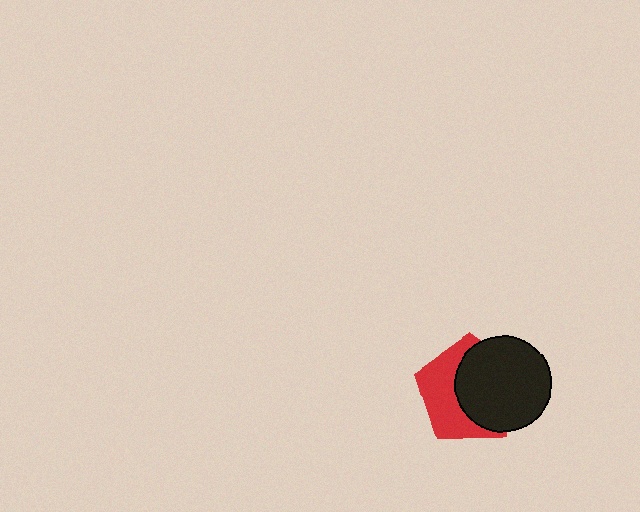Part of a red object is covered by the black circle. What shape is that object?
It is a pentagon.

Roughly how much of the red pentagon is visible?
About half of it is visible (roughly 45%).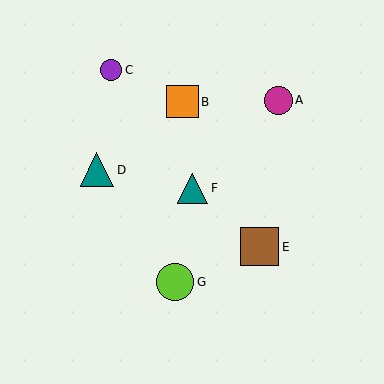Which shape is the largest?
The brown square (labeled E) is the largest.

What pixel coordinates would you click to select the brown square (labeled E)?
Click at (260, 247) to select the brown square E.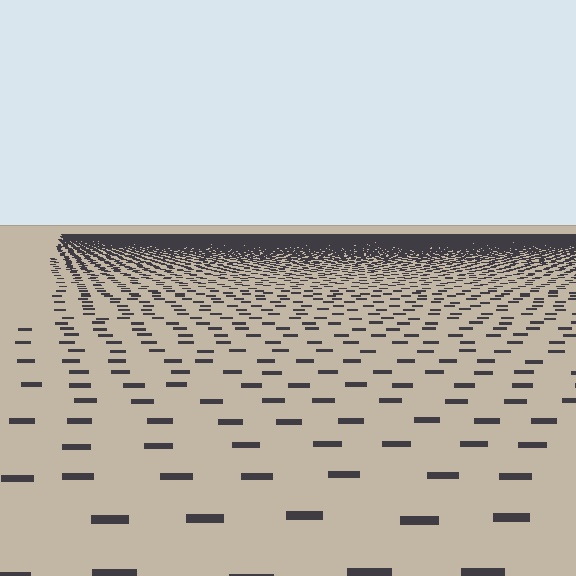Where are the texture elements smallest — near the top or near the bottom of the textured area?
Near the top.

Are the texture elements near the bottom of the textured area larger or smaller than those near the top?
Larger. Near the bottom, elements are closer to the viewer and appear at a bigger on-screen size.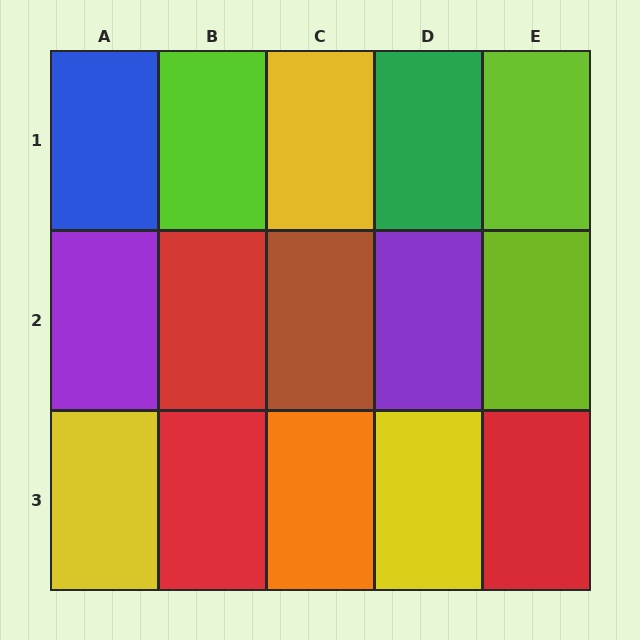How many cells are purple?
2 cells are purple.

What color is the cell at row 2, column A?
Purple.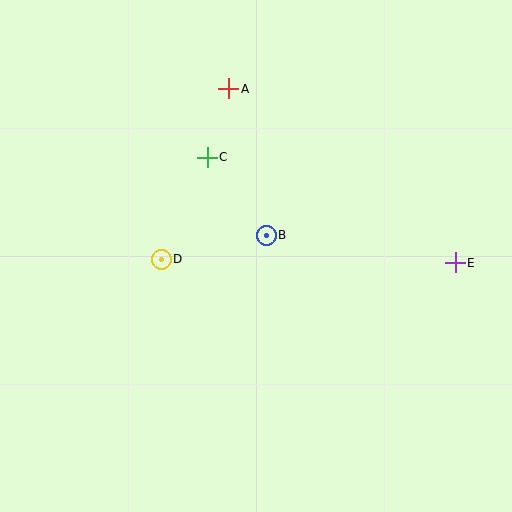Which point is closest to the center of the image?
Point B at (266, 235) is closest to the center.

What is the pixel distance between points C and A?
The distance between C and A is 71 pixels.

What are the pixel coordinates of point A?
Point A is at (229, 89).